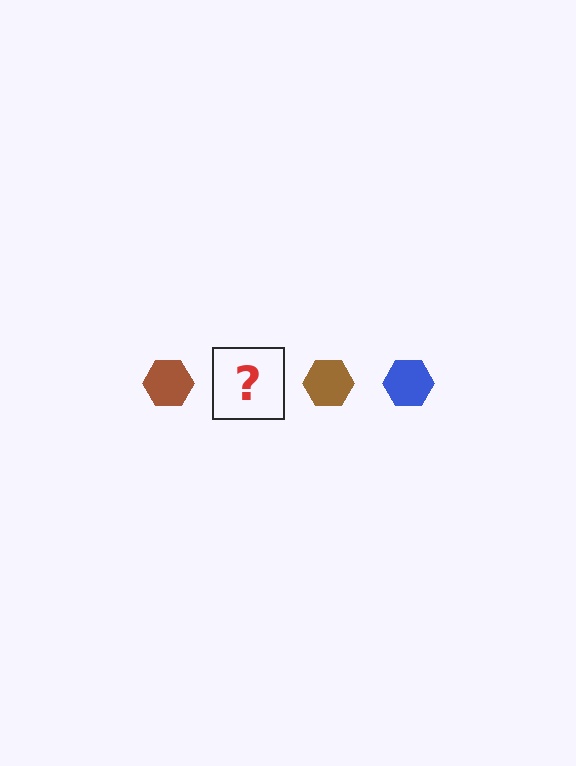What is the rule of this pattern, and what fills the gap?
The rule is that the pattern cycles through brown, blue hexagons. The gap should be filled with a blue hexagon.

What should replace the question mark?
The question mark should be replaced with a blue hexagon.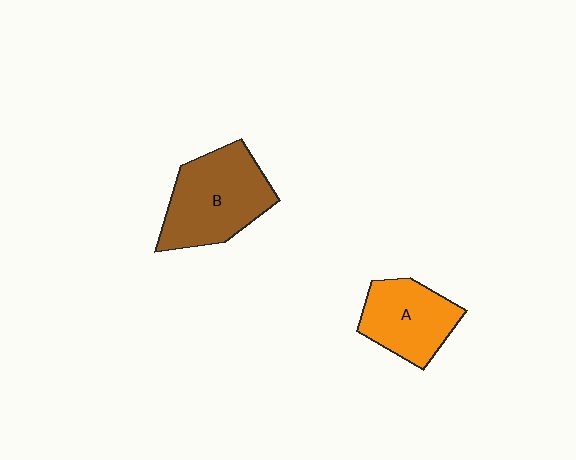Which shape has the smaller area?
Shape A (orange).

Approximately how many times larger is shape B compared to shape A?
Approximately 1.3 times.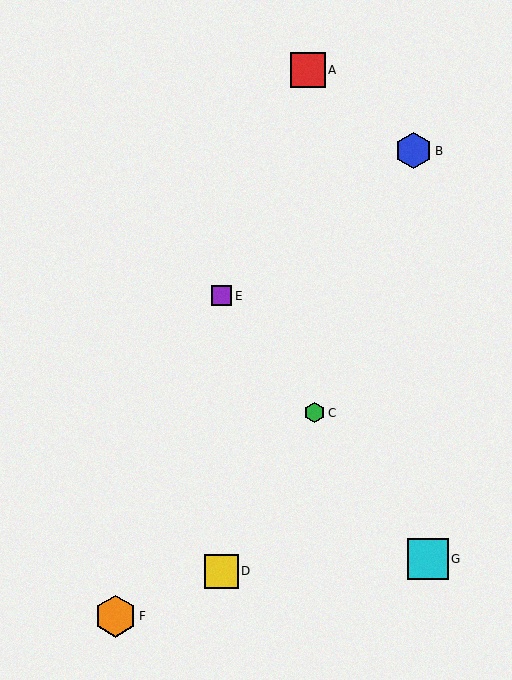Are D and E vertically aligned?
Yes, both are at x≈222.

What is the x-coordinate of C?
Object C is at x≈314.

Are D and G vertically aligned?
No, D is at x≈222 and G is at x≈428.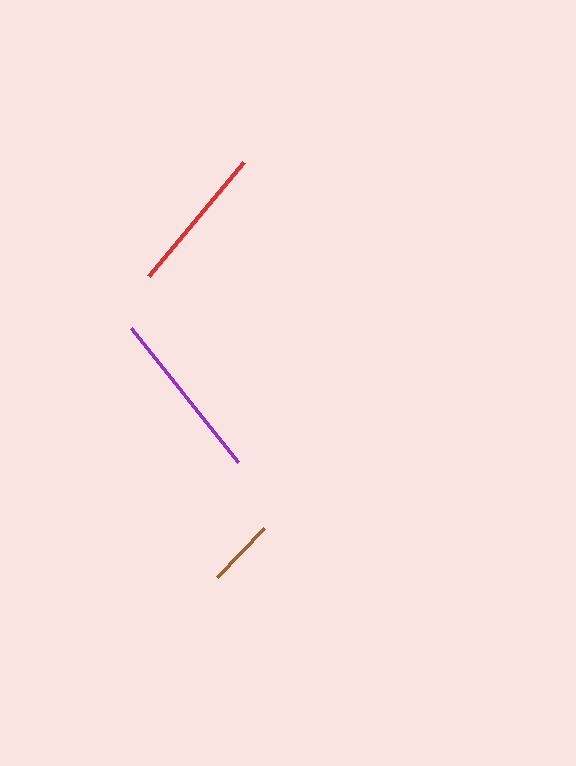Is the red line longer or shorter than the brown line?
The red line is longer than the brown line.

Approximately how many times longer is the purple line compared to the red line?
The purple line is approximately 1.2 times the length of the red line.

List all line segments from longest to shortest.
From longest to shortest: purple, red, brown.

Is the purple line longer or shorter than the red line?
The purple line is longer than the red line.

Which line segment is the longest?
The purple line is the longest at approximately 171 pixels.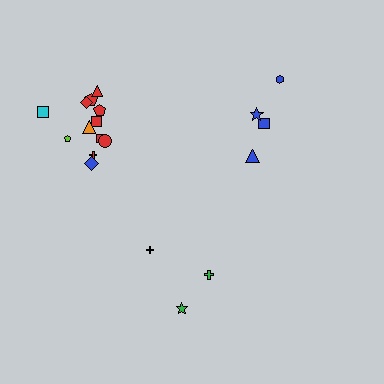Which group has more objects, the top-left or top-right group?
The top-left group.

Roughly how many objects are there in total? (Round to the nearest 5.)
Roughly 20 objects in total.